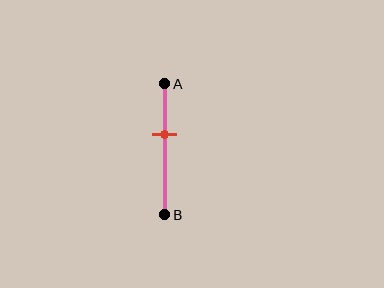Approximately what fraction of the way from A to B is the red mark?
The red mark is approximately 40% of the way from A to B.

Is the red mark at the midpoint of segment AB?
No, the mark is at about 40% from A, not at the 50% midpoint.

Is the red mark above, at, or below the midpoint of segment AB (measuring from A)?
The red mark is above the midpoint of segment AB.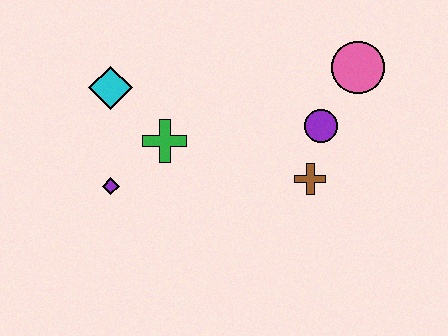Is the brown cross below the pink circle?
Yes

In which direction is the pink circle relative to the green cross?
The pink circle is to the right of the green cross.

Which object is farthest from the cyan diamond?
The pink circle is farthest from the cyan diamond.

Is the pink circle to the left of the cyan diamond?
No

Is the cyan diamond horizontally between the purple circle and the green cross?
No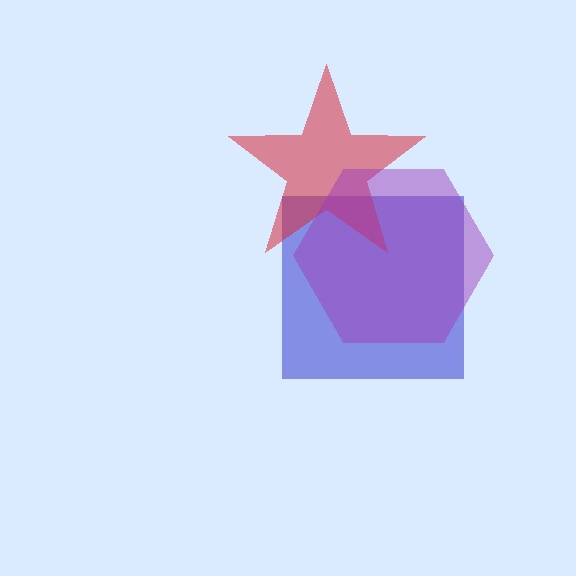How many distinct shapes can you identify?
There are 3 distinct shapes: a blue square, a red star, a purple hexagon.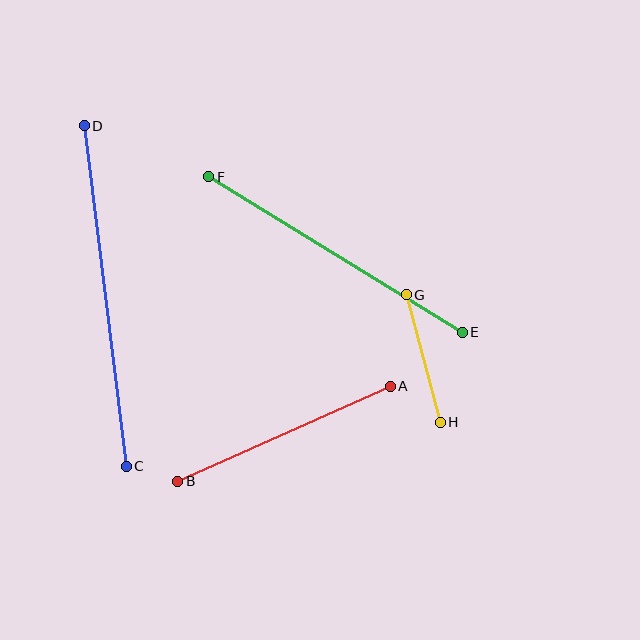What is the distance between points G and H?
The distance is approximately 132 pixels.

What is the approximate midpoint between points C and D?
The midpoint is at approximately (105, 296) pixels.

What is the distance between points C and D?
The distance is approximately 343 pixels.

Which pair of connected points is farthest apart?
Points C and D are farthest apart.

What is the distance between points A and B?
The distance is approximately 233 pixels.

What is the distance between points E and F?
The distance is approximately 298 pixels.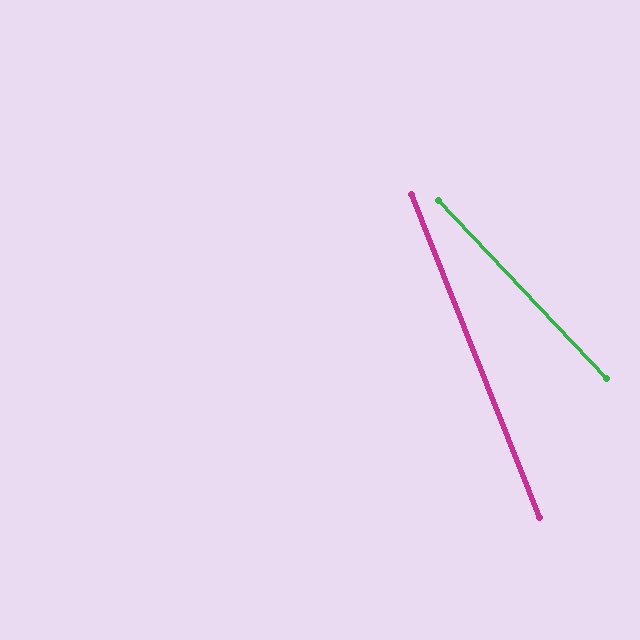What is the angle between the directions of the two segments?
Approximately 22 degrees.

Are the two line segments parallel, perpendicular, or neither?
Neither parallel nor perpendicular — they differ by about 22°.